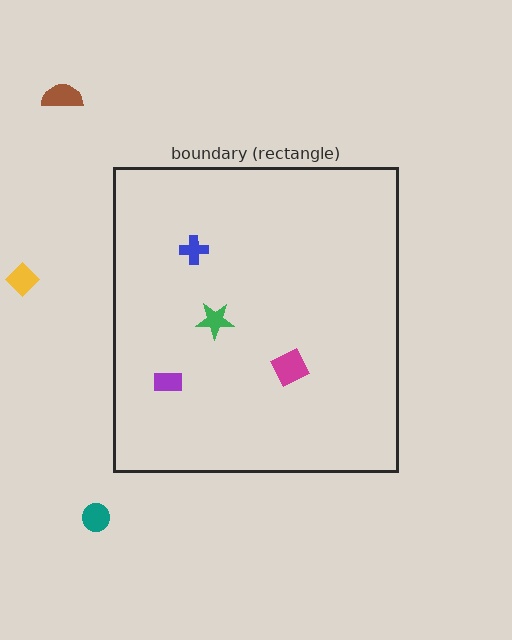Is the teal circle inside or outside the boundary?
Outside.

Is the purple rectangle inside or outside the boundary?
Inside.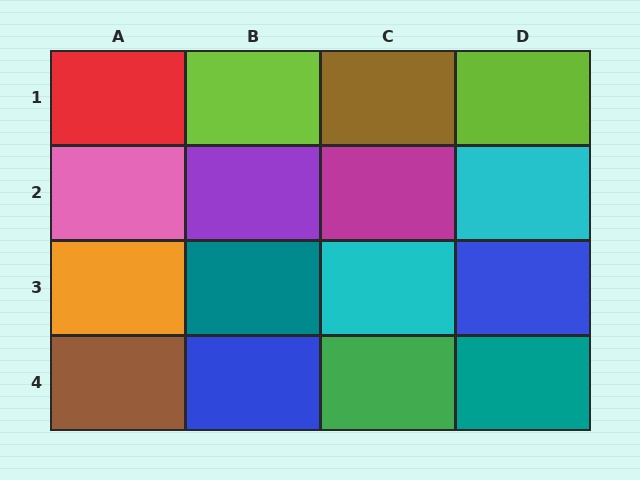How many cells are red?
1 cell is red.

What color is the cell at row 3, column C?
Cyan.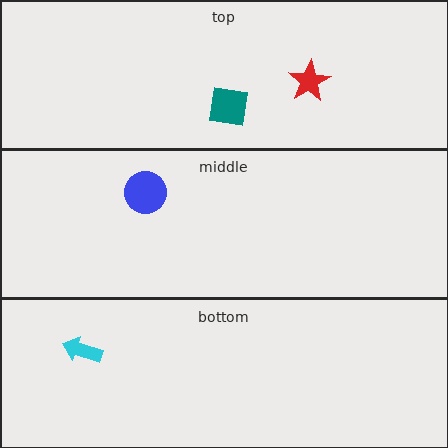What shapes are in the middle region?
The blue circle.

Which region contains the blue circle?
The middle region.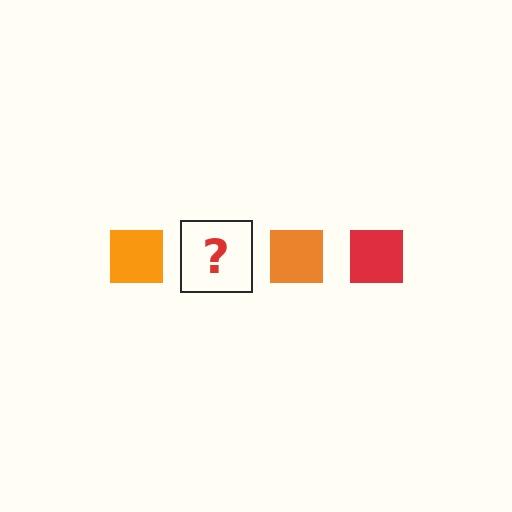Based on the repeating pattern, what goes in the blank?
The blank should be a red square.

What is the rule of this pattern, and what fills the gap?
The rule is that the pattern cycles through orange, red squares. The gap should be filled with a red square.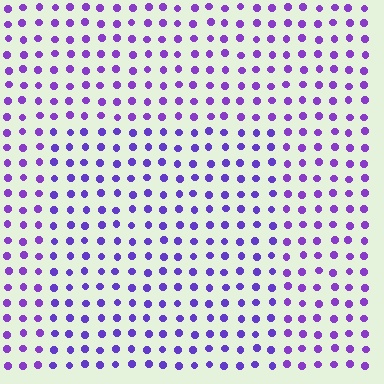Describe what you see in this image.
The image is filled with small purple elements in a uniform arrangement. A rectangle-shaped region is visible where the elements are tinted to a slightly different hue, forming a subtle color boundary.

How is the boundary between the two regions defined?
The boundary is defined purely by a slight shift in hue (about 16 degrees). Spacing, size, and orientation are identical on both sides.